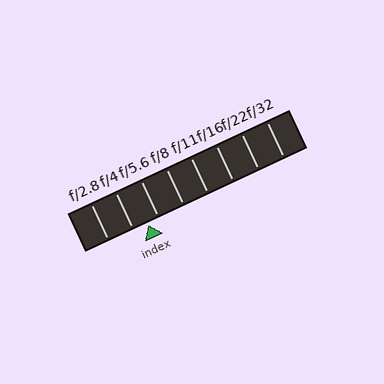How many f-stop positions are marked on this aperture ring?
There are 8 f-stop positions marked.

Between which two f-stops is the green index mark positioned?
The index mark is between f/4 and f/5.6.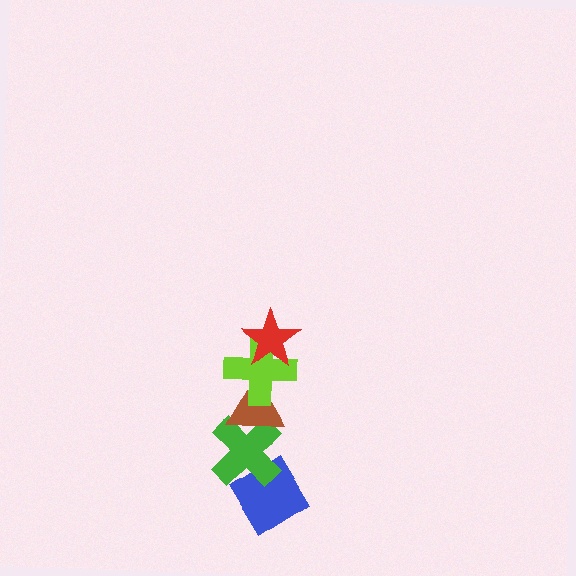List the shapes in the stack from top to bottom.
From top to bottom: the red star, the lime cross, the brown triangle, the green cross, the blue diamond.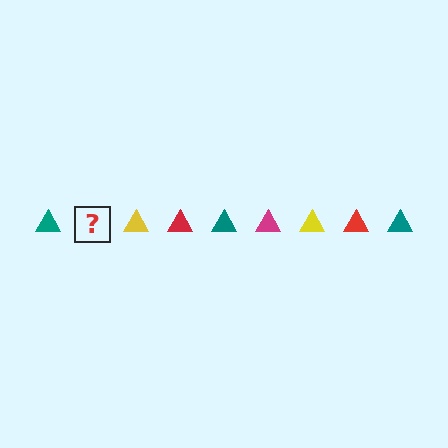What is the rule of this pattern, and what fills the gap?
The rule is that the pattern cycles through teal, magenta, yellow, red triangles. The gap should be filled with a magenta triangle.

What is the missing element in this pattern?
The missing element is a magenta triangle.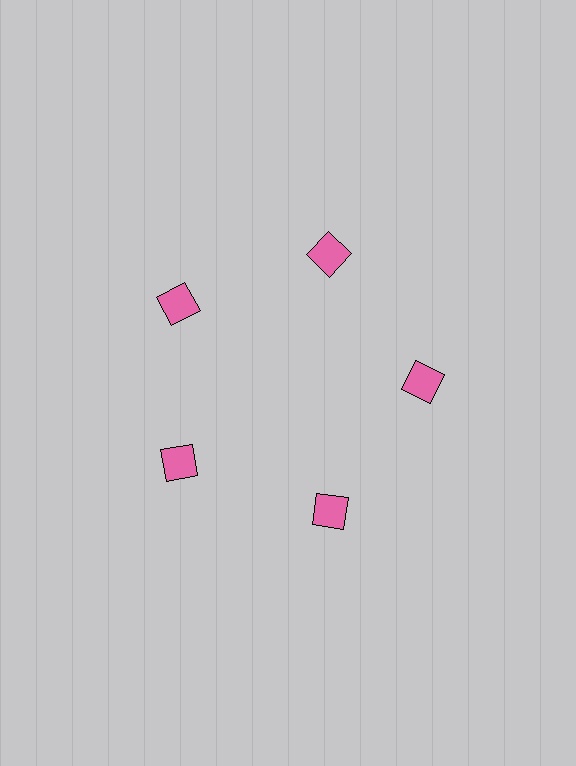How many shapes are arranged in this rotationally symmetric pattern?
There are 5 shapes, arranged in 5 groups of 1.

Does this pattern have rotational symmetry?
Yes, this pattern has 5-fold rotational symmetry. It looks the same after rotating 72 degrees around the center.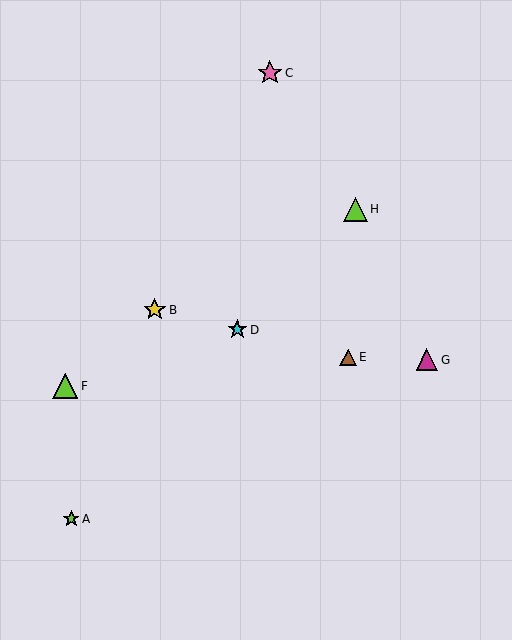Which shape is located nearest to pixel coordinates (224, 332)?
The cyan star (labeled D) at (237, 330) is nearest to that location.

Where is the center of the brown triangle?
The center of the brown triangle is at (348, 357).